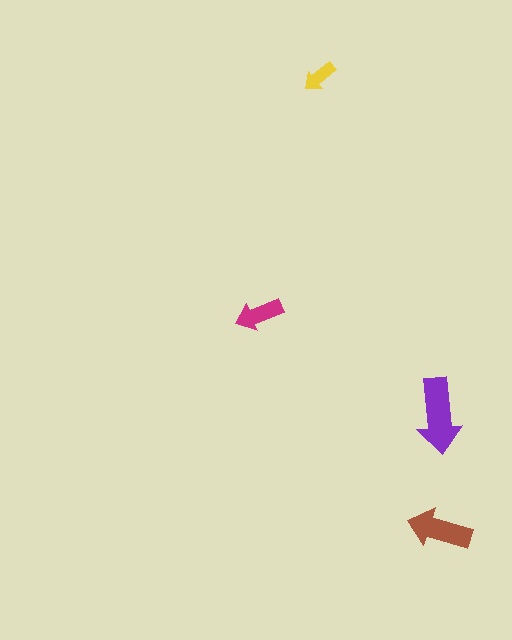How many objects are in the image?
There are 4 objects in the image.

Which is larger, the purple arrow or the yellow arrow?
The purple one.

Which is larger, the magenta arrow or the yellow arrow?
The magenta one.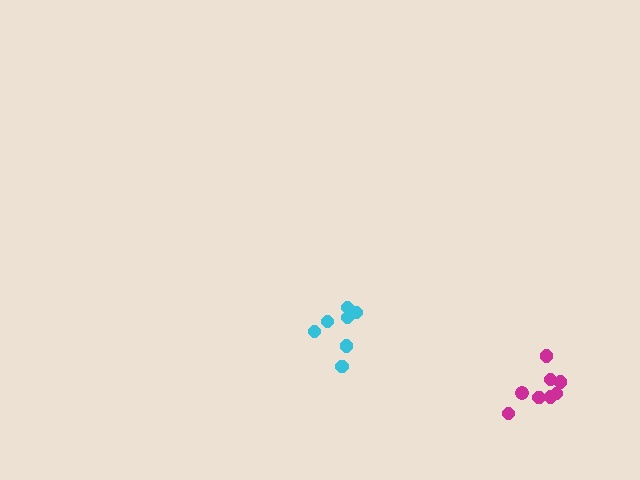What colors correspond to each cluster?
The clusters are colored: magenta, cyan.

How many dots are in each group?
Group 1: 8 dots, Group 2: 7 dots (15 total).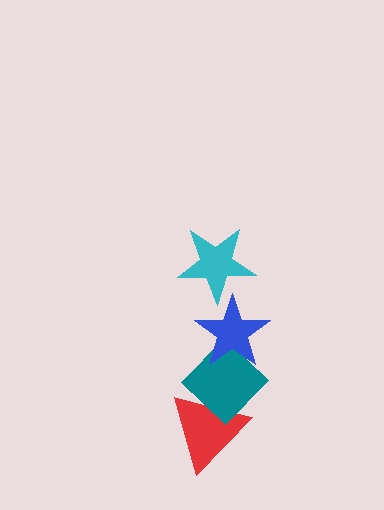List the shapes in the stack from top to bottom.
From top to bottom: the cyan star, the blue star, the teal diamond, the red triangle.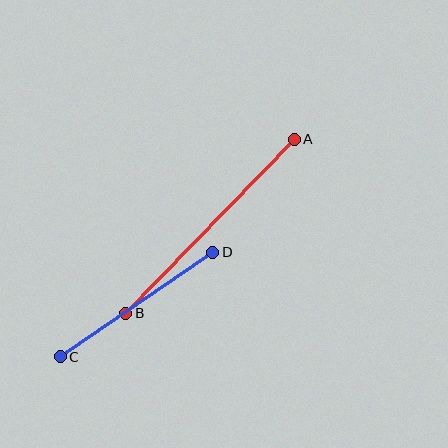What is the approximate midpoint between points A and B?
The midpoint is at approximately (210, 226) pixels.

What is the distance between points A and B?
The distance is approximately 242 pixels.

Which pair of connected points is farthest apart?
Points A and B are farthest apart.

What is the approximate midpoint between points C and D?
The midpoint is at approximately (136, 304) pixels.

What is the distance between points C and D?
The distance is approximately 185 pixels.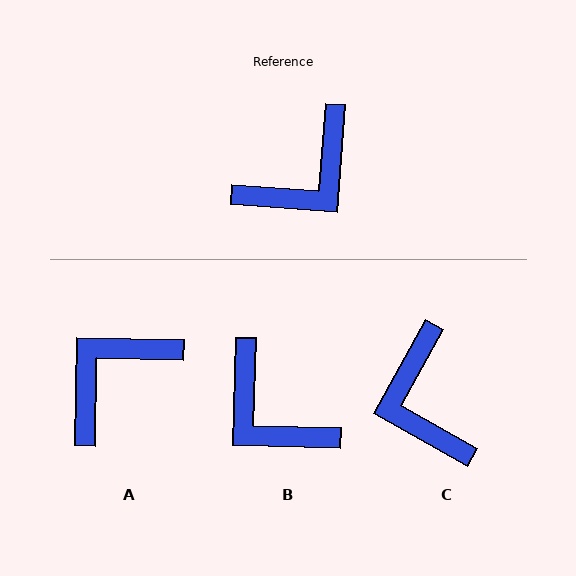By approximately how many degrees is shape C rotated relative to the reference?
Approximately 115 degrees clockwise.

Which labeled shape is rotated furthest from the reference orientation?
A, about 177 degrees away.